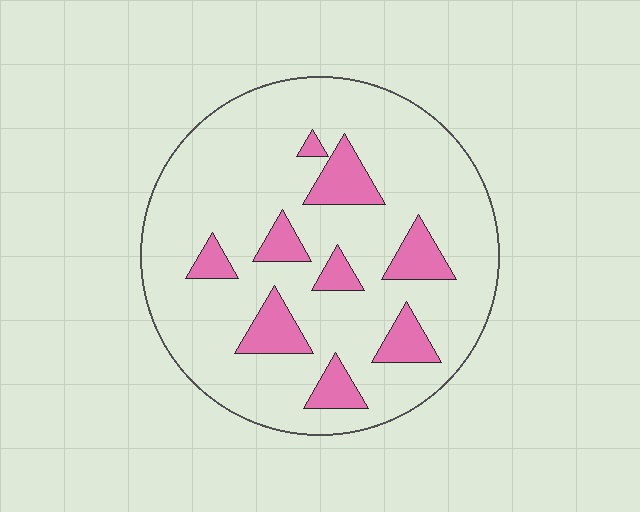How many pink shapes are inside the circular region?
9.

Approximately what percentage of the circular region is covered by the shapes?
Approximately 15%.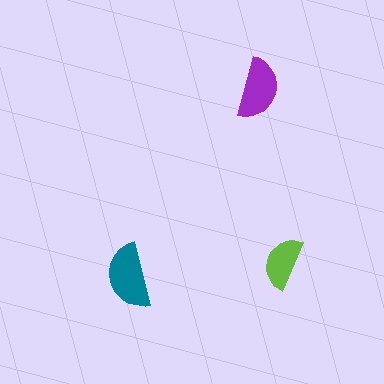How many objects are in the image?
There are 3 objects in the image.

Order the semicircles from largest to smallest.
the teal one, the purple one, the lime one.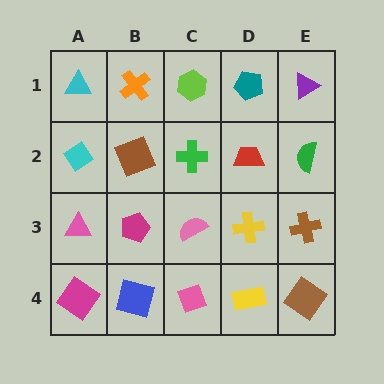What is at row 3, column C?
A pink semicircle.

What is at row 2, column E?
A green semicircle.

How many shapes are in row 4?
5 shapes.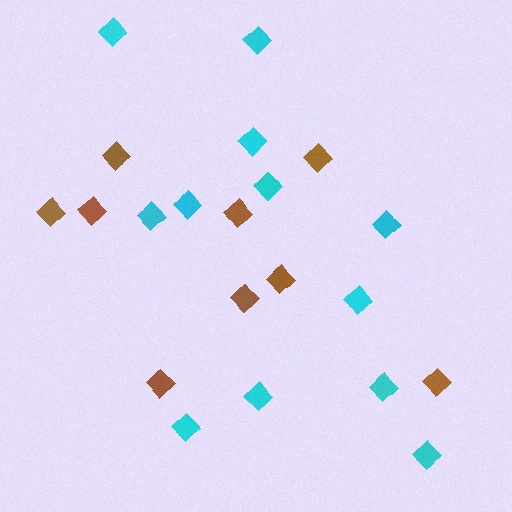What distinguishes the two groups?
There are 2 groups: one group of brown diamonds (9) and one group of cyan diamonds (12).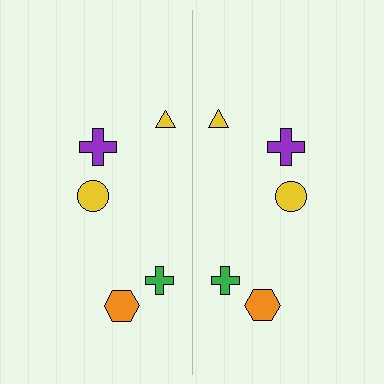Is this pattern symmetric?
Yes, this pattern has bilateral (reflection) symmetry.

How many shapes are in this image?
There are 10 shapes in this image.